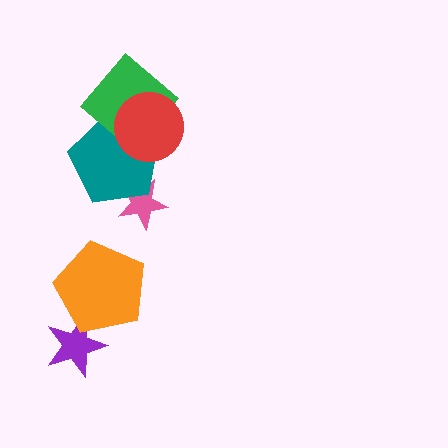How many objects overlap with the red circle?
2 objects overlap with the red circle.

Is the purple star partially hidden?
Yes, it is partially covered by another shape.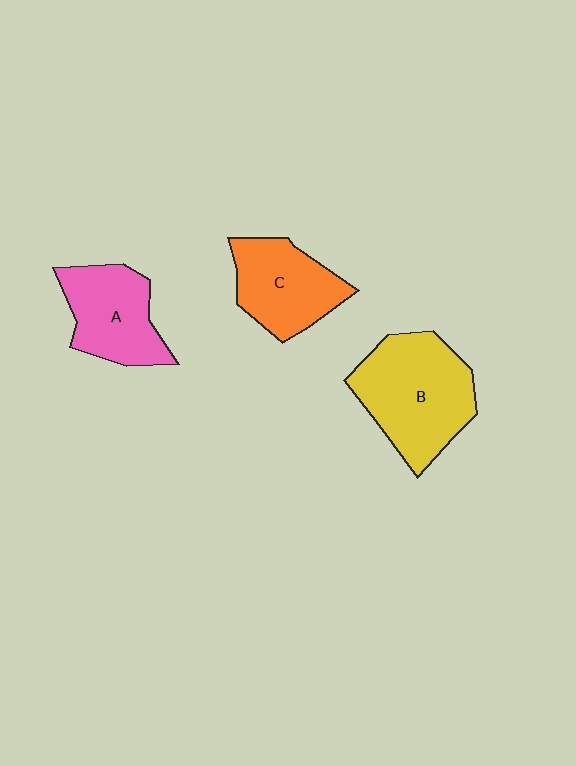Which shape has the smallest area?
Shape A (pink).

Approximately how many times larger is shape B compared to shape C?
Approximately 1.4 times.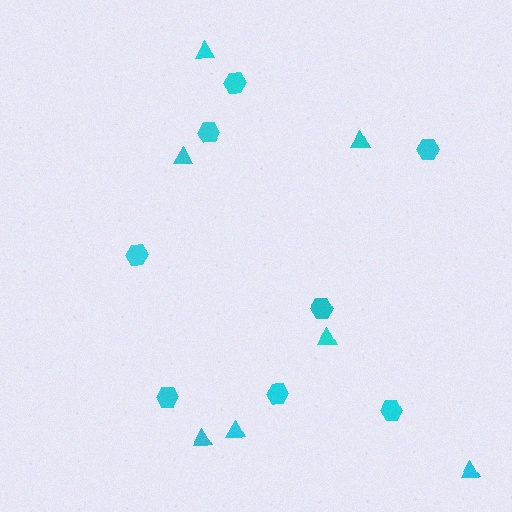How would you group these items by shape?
There are 2 groups: one group of hexagons (8) and one group of triangles (7).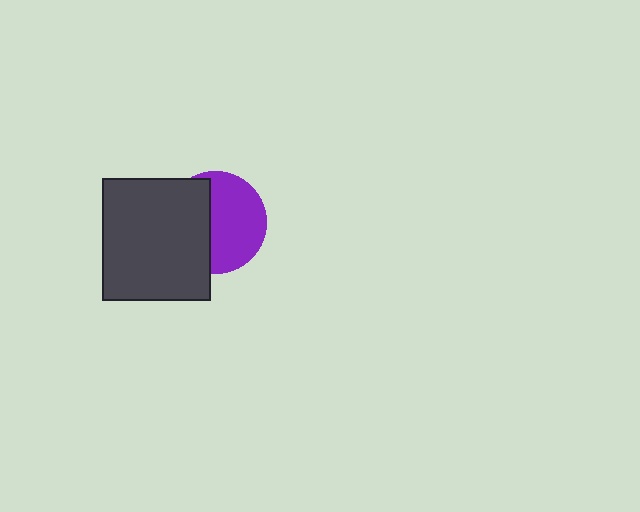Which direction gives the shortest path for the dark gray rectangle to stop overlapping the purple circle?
Moving left gives the shortest separation.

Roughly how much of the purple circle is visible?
About half of it is visible (roughly 56%).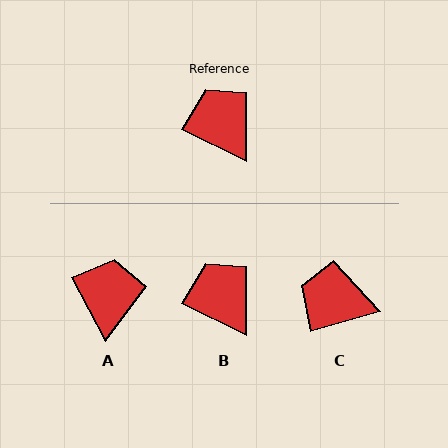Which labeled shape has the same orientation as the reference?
B.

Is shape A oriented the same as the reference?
No, it is off by about 36 degrees.